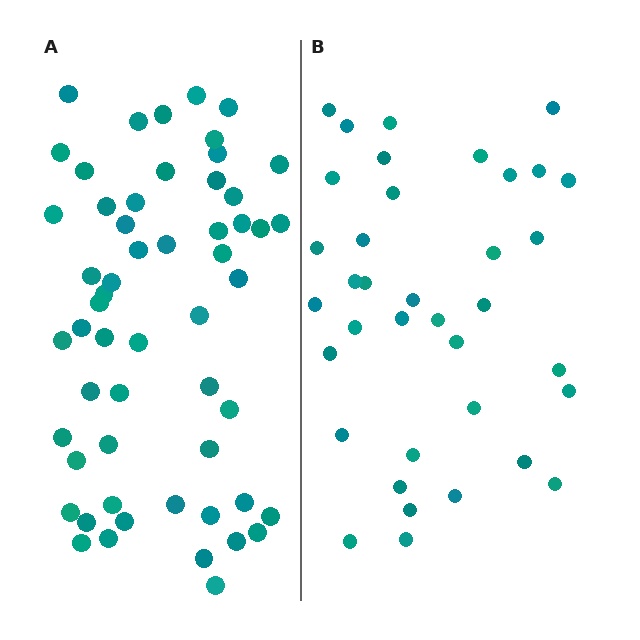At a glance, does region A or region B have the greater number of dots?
Region A (the left region) has more dots.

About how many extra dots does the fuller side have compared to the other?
Region A has approximately 20 more dots than region B.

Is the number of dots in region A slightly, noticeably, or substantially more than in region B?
Region A has substantially more. The ratio is roughly 1.5 to 1.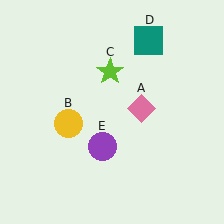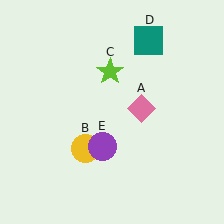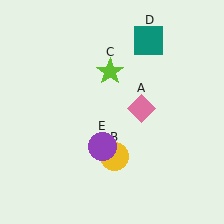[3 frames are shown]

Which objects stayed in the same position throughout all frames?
Pink diamond (object A) and lime star (object C) and teal square (object D) and purple circle (object E) remained stationary.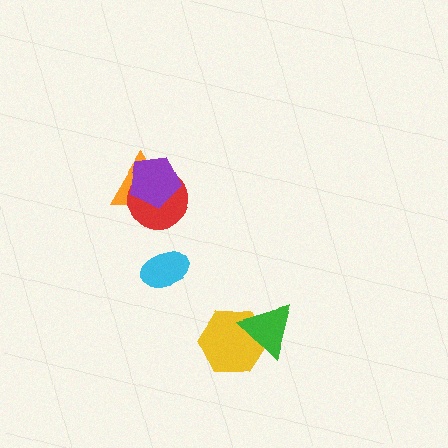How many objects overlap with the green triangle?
1 object overlaps with the green triangle.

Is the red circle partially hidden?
Yes, it is partially covered by another shape.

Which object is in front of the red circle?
The purple pentagon is in front of the red circle.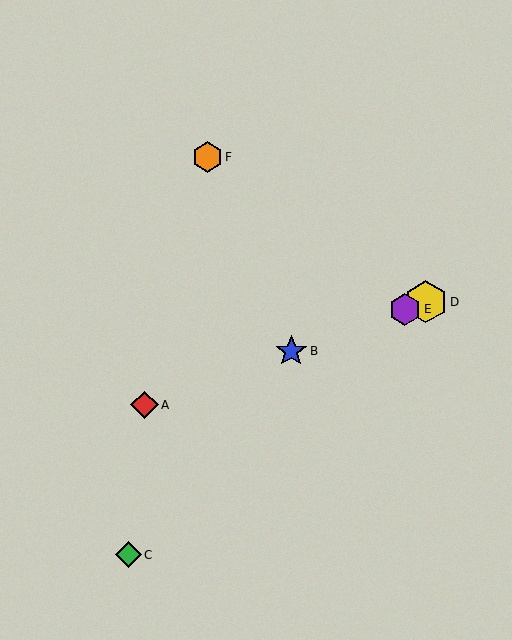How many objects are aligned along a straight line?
4 objects (A, B, D, E) are aligned along a straight line.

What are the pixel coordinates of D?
Object D is at (426, 302).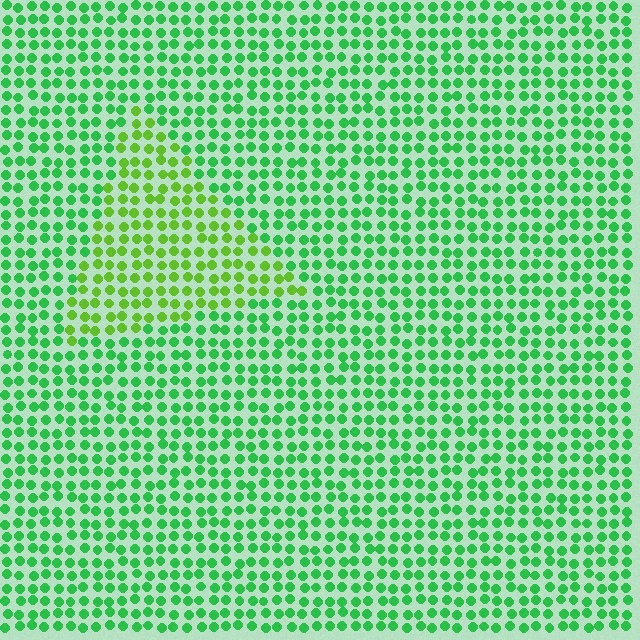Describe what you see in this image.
The image is filled with small green elements in a uniform arrangement. A triangle-shaped region is visible where the elements are tinted to a slightly different hue, forming a subtle color boundary.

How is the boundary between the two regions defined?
The boundary is defined purely by a slight shift in hue (about 34 degrees). Spacing, size, and orientation are identical on both sides.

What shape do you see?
I see a triangle.